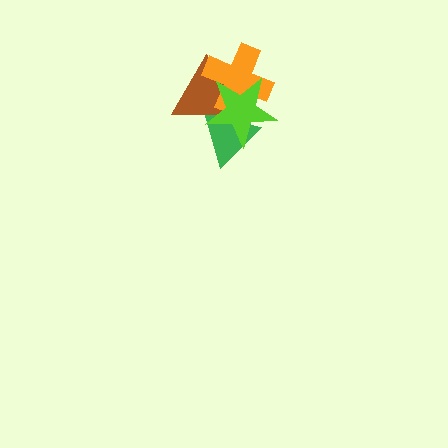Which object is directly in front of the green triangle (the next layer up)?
The brown triangle is directly in front of the green triangle.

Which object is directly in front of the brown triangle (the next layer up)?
The orange cross is directly in front of the brown triangle.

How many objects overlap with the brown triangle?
3 objects overlap with the brown triangle.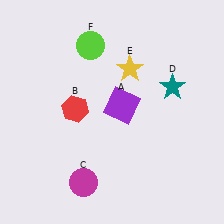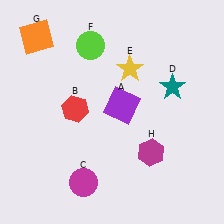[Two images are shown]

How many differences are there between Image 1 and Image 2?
There are 2 differences between the two images.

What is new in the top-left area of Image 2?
An orange square (G) was added in the top-left area of Image 2.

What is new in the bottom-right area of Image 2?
A magenta hexagon (H) was added in the bottom-right area of Image 2.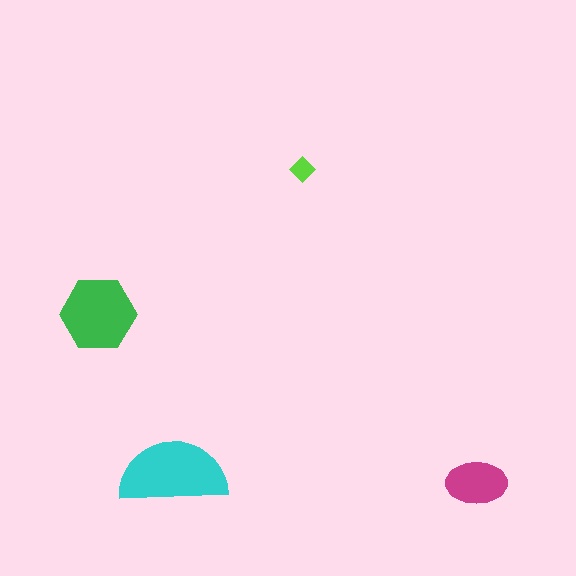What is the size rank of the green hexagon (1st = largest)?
2nd.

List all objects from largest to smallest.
The cyan semicircle, the green hexagon, the magenta ellipse, the lime diamond.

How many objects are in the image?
There are 4 objects in the image.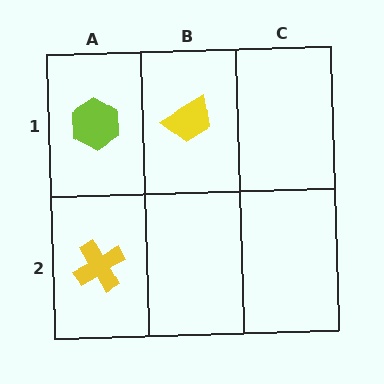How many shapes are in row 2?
1 shape.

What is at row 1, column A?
A lime hexagon.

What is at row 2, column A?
A yellow cross.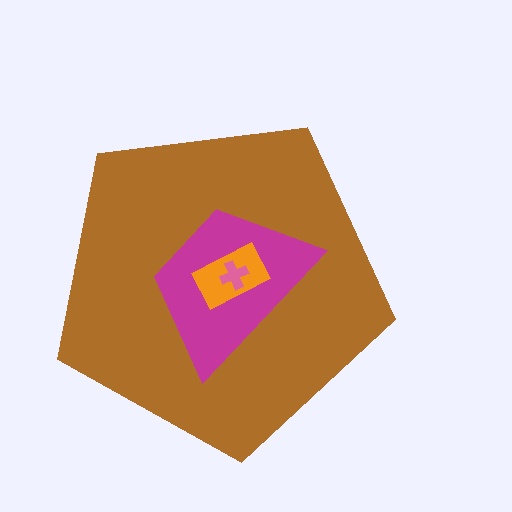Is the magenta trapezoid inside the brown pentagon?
Yes.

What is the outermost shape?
The brown pentagon.